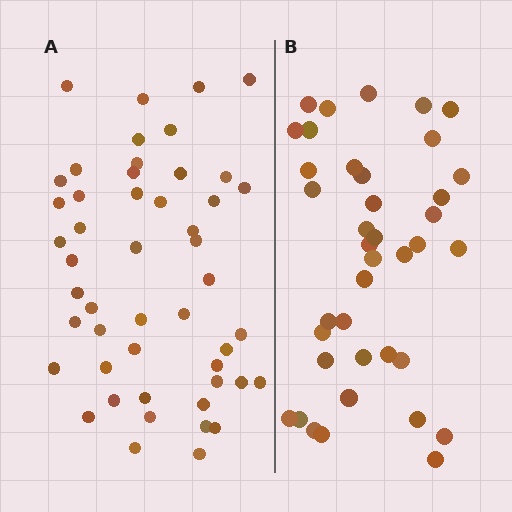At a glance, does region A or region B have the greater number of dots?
Region A (the left region) has more dots.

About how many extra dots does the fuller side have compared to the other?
Region A has roughly 10 or so more dots than region B.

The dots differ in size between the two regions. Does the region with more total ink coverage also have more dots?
No. Region B has more total ink coverage because its dots are larger, but region A actually contains more individual dots. Total area can be misleading — the number of items is what matters here.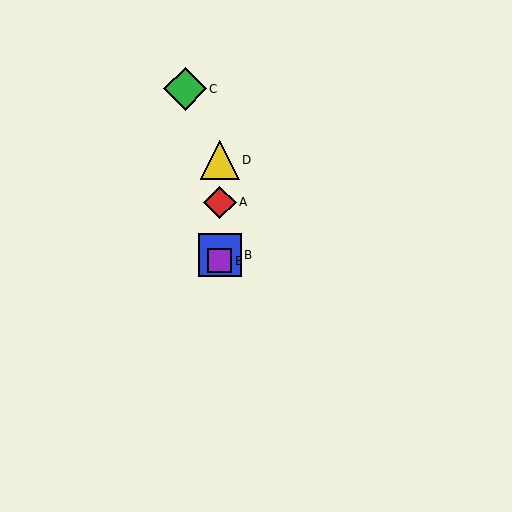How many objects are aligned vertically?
4 objects (A, B, D, E) are aligned vertically.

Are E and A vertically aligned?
Yes, both are at x≈220.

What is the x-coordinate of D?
Object D is at x≈220.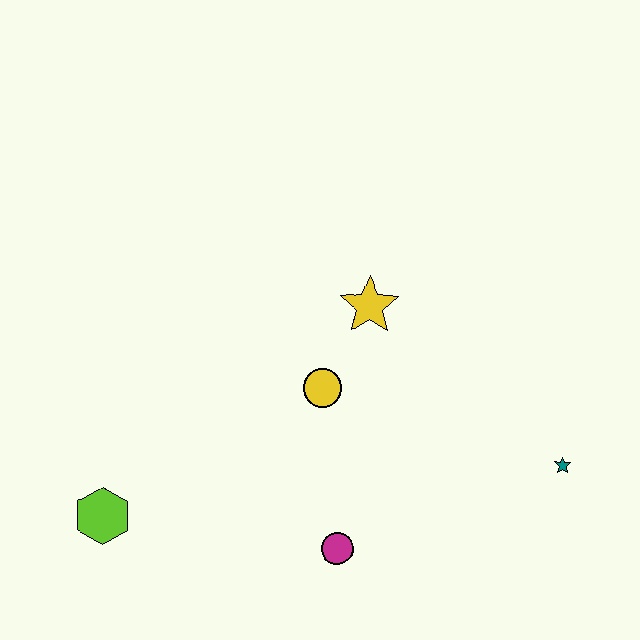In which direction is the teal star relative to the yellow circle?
The teal star is to the right of the yellow circle.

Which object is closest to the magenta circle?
The yellow circle is closest to the magenta circle.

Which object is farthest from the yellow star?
The lime hexagon is farthest from the yellow star.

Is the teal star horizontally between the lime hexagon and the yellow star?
No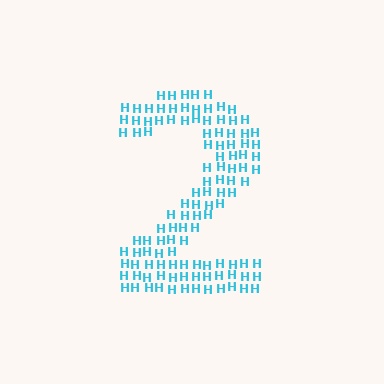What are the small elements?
The small elements are letter H's.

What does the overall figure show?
The overall figure shows the digit 2.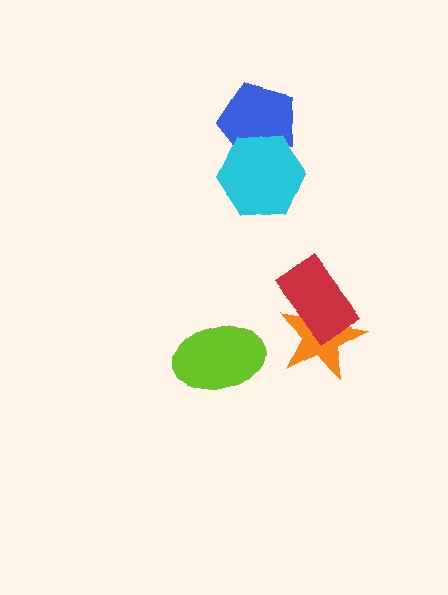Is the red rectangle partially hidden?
No, no other shape covers it.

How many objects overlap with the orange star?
1 object overlaps with the orange star.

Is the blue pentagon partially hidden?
Yes, it is partially covered by another shape.